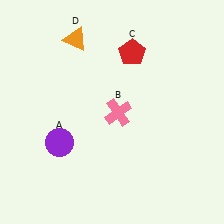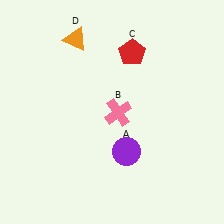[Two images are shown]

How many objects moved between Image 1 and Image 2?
1 object moved between the two images.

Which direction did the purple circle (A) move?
The purple circle (A) moved right.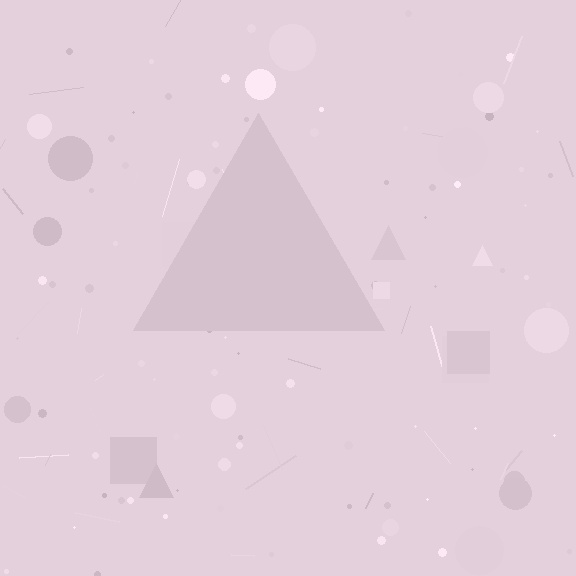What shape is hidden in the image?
A triangle is hidden in the image.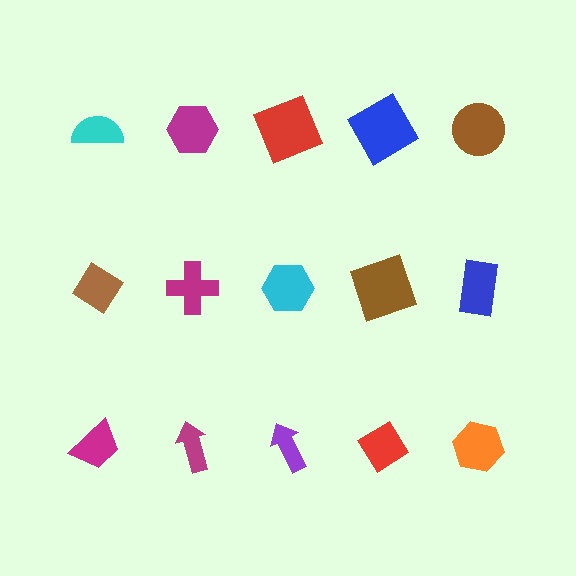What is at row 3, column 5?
An orange hexagon.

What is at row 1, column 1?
A cyan semicircle.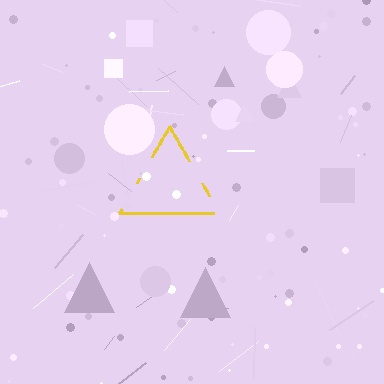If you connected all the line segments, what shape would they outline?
They would outline a triangle.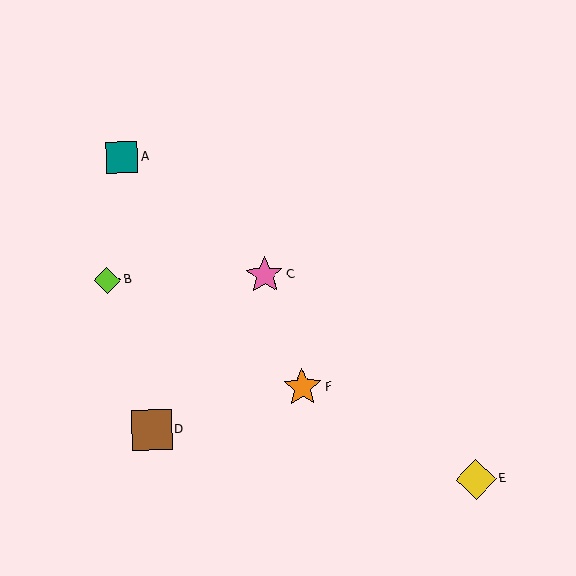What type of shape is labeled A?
Shape A is a teal square.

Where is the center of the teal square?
The center of the teal square is at (122, 157).